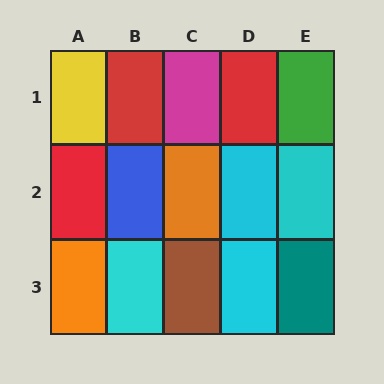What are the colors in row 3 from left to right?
Orange, cyan, brown, cyan, teal.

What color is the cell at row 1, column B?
Red.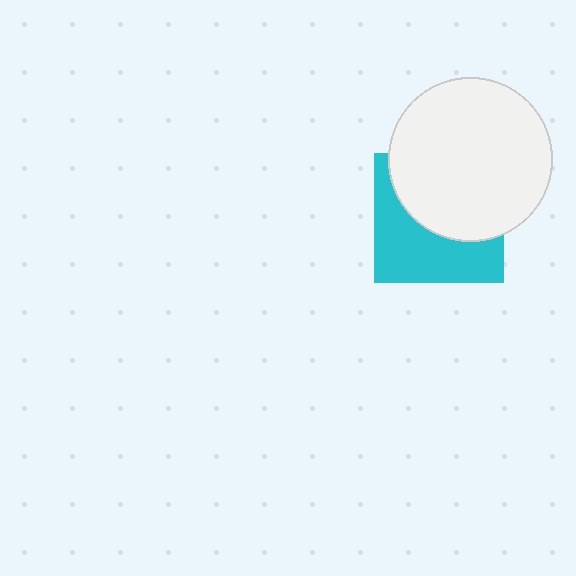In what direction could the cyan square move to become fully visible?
The cyan square could move down. That would shift it out from behind the white circle entirely.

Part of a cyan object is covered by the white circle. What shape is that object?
It is a square.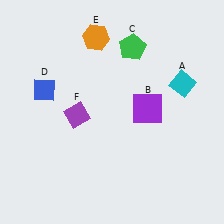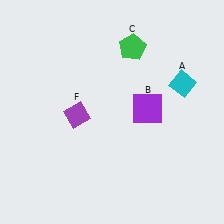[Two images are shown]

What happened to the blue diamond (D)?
The blue diamond (D) was removed in Image 2. It was in the top-left area of Image 1.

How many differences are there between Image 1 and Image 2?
There are 2 differences between the two images.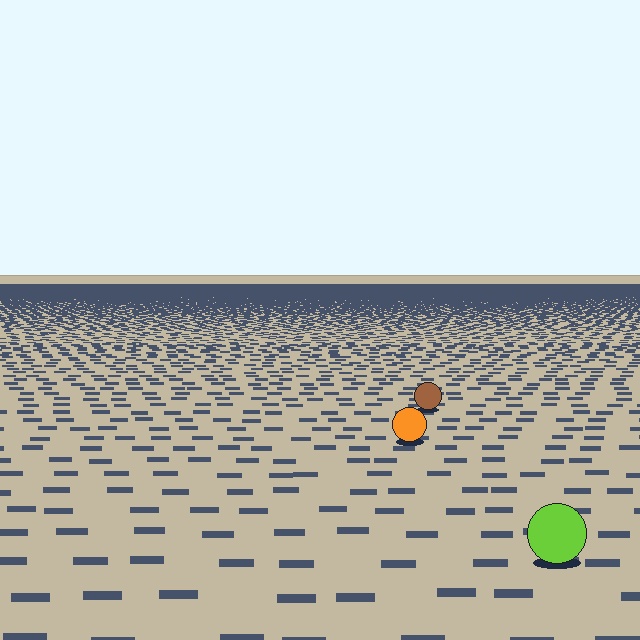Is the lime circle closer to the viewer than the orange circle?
Yes. The lime circle is closer — you can tell from the texture gradient: the ground texture is coarser near it.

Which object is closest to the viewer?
The lime circle is closest. The texture marks near it are larger and more spread out.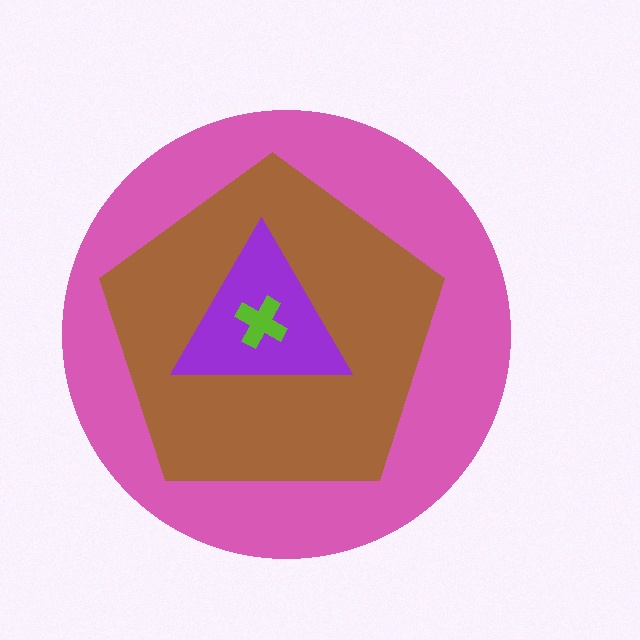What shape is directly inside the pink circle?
The brown pentagon.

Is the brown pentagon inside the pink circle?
Yes.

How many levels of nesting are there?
4.